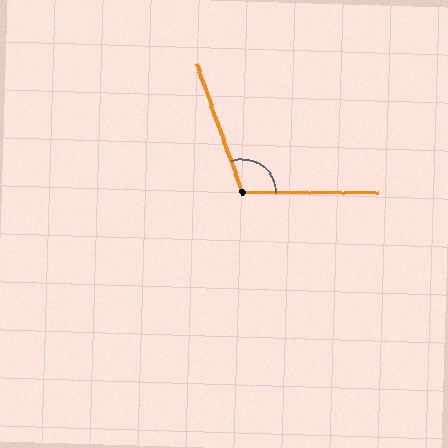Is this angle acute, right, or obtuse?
It is obtuse.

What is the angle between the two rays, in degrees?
Approximately 109 degrees.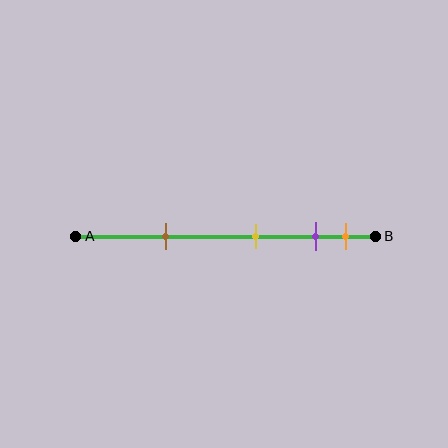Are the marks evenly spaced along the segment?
No, the marks are not evenly spaced.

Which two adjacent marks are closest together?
The purple and orange marks are the closest adjacent pair.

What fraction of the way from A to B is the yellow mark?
The yellow mark is approximately 60% (0.6) of the way from A to B.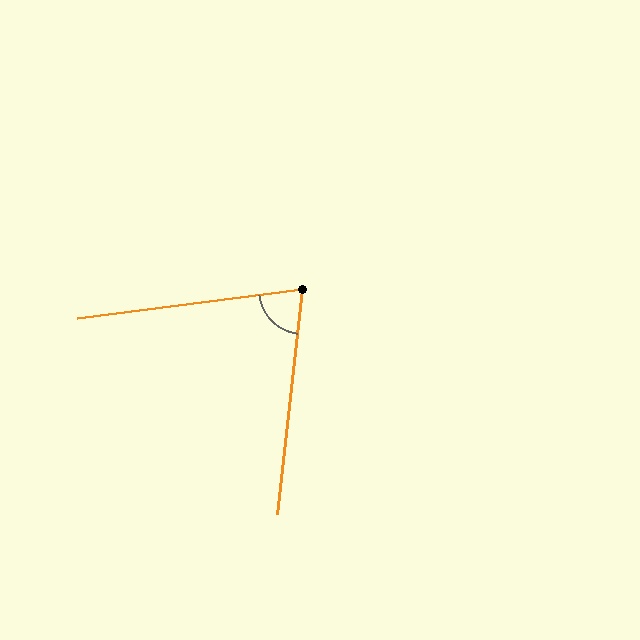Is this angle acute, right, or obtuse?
It is acute.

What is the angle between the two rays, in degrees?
Approximately 76 degrees.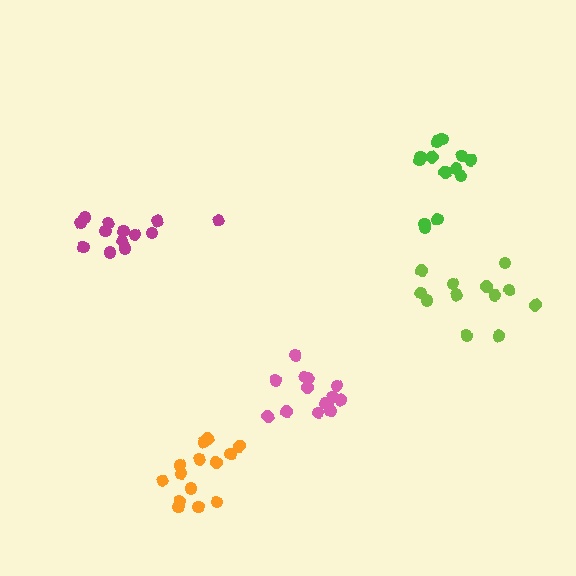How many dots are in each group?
Group 1: 13 dots, Group 2: 14 dots, Group 3: 12 dots, Group 4: 14 dots, Group 5: 14 dots (67 total).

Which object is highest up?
The green cluster is topmost.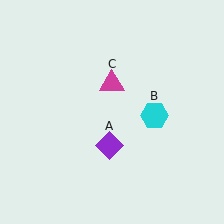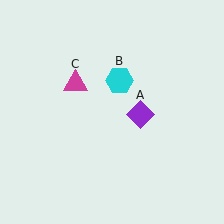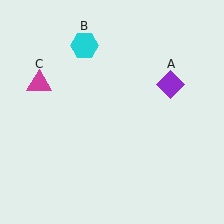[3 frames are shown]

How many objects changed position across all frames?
3 objects changed position: purple diamond (object A), cyan hexagon (object B), magenta triangle (object C).